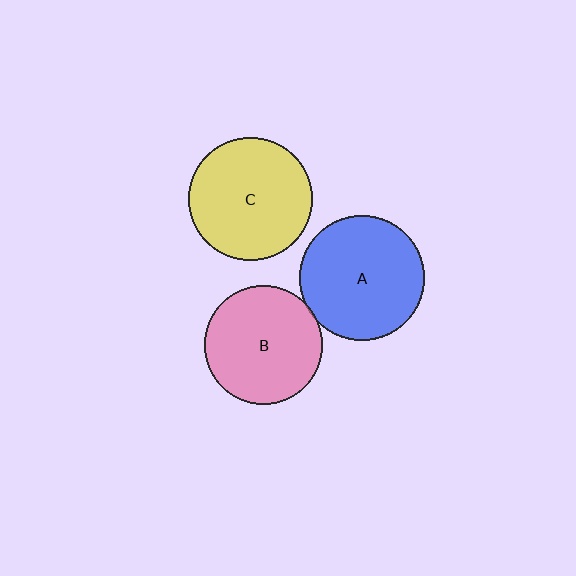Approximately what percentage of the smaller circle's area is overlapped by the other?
Approximately 5%.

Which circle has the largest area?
Circle A (blue).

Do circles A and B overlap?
Yes.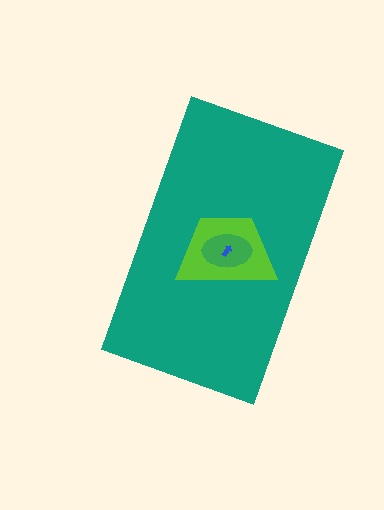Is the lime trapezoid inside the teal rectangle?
Yes.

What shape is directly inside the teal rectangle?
The lime trapezoid.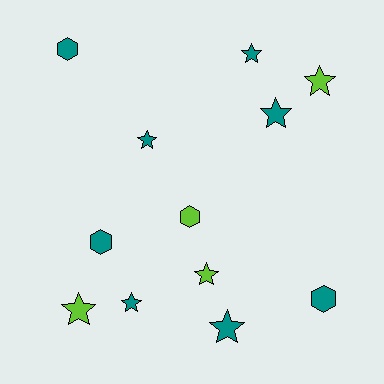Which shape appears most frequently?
Star, with 8 objects.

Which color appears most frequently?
Teal, with 8 objects.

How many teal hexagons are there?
There are 3 teal hexagons.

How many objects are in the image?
There are 12 objects.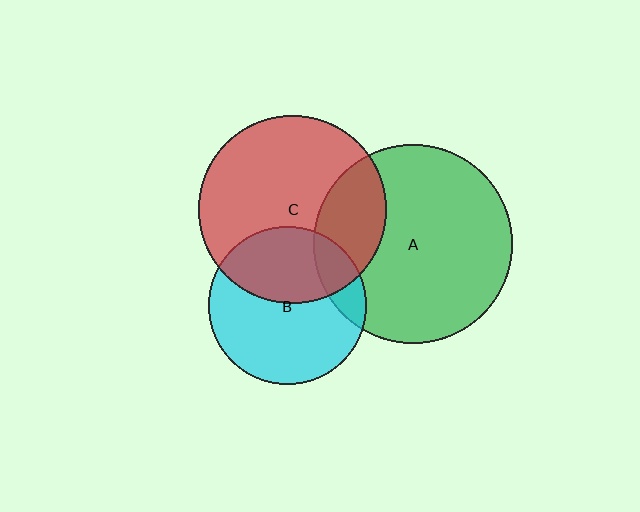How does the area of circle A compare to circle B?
Approximately 1.6 times.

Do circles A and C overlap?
Yes.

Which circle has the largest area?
Circle A (green).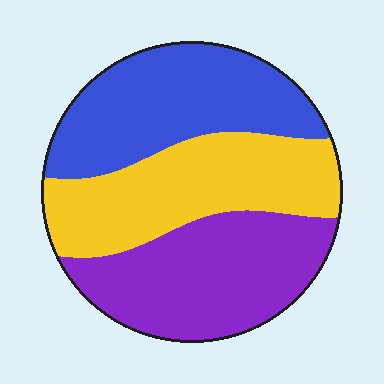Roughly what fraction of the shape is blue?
Blue takes up about one third (1/3) of the shape.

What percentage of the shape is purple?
Purple takes up about one third (1/3) of the shape.